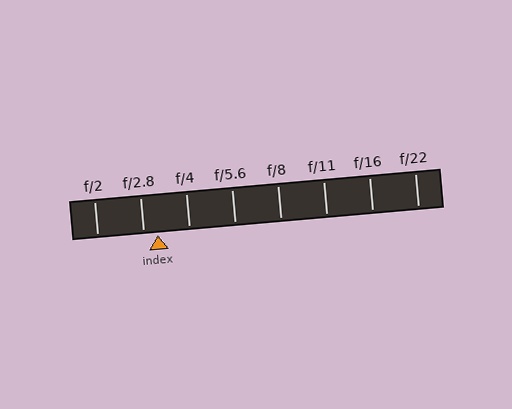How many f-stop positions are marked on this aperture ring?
There are 8 f-stop positions marked.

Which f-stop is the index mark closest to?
The index mark is closest to f/2.8.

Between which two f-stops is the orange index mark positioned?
The index mark is between f/2.8 and f/4.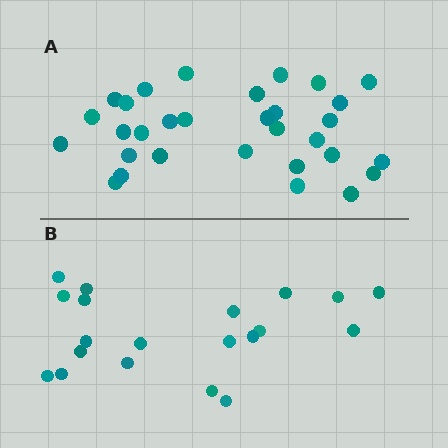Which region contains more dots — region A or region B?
Region A (the top region) has more dots.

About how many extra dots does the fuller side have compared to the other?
Region A has roughly 12 or so more dots than region B.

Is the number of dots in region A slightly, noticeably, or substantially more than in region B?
Region A has substantially more. The ratio is roughly 1.6 to 1.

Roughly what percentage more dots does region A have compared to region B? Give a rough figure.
About 55% more.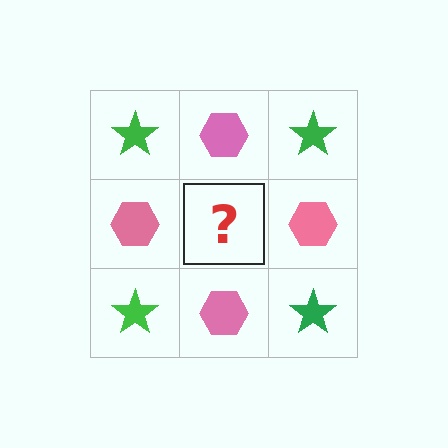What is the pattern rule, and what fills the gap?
The rule is that it alternates green star and pink hexagon in a checkerboard pattern. The gap should be filled with a green star.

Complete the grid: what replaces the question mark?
The question mark should be replaced with a green star.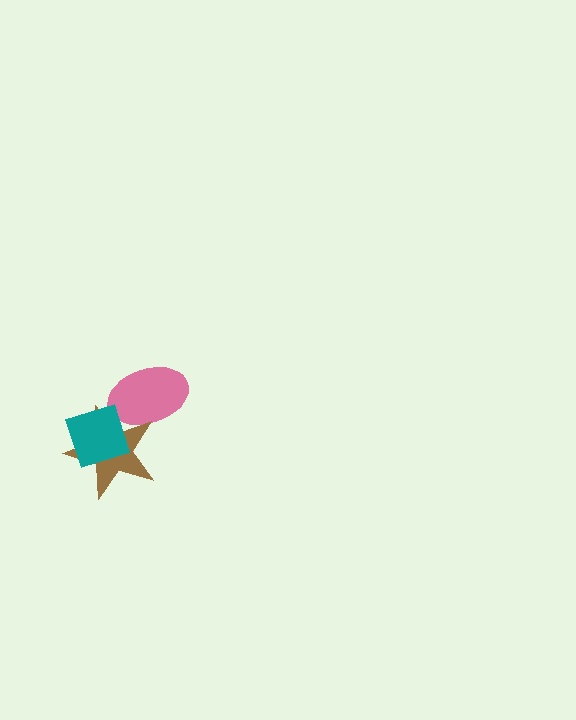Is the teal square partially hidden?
No, no other shape covers it.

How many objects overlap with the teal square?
1 object overlaps with the teal square.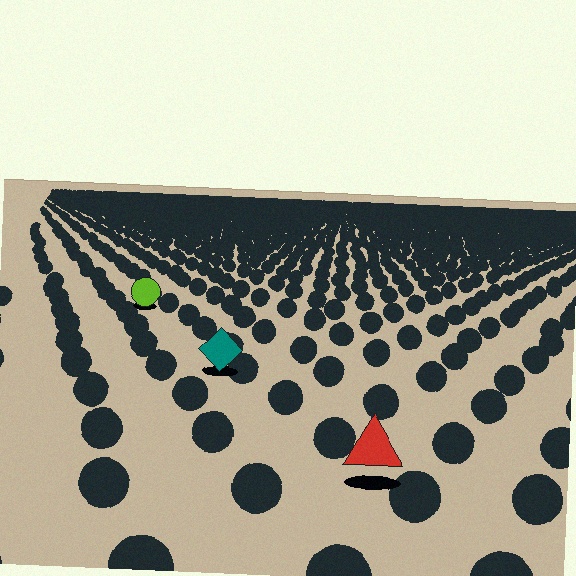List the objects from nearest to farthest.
From nearest to farthest: the red triangle, the teal diamond, the lime circle.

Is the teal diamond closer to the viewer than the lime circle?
Yes. The teal diamond is closer — you can tell from the texture gradient: the ground texture is coarser near it.